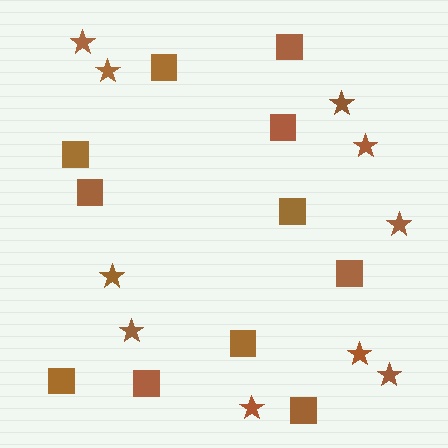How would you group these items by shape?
There are 2 groups: one group of stars (10) and one group of squares (11).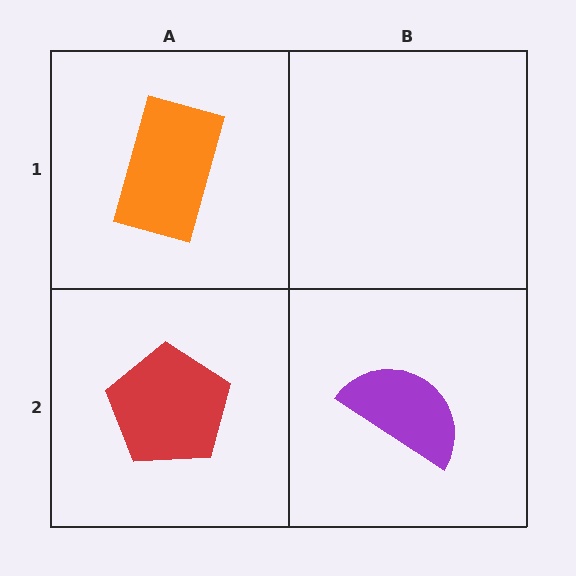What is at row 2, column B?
A purple semicircle.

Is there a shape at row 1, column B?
No, that cell is empty.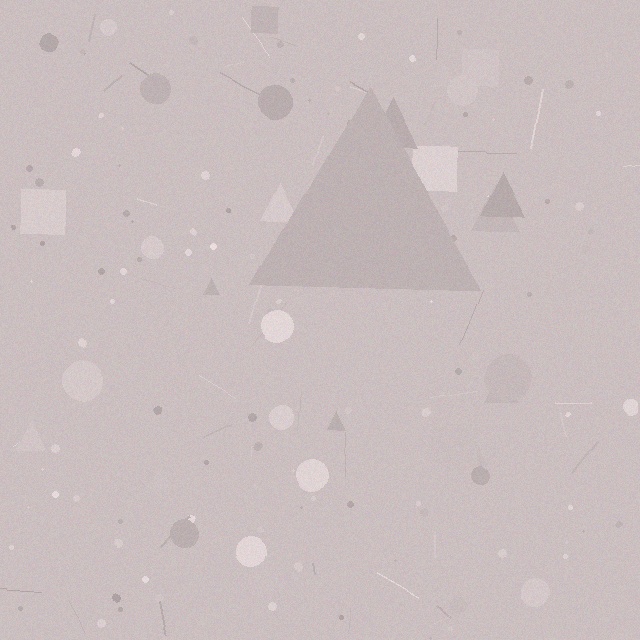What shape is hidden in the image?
A triangle is hidden in the image.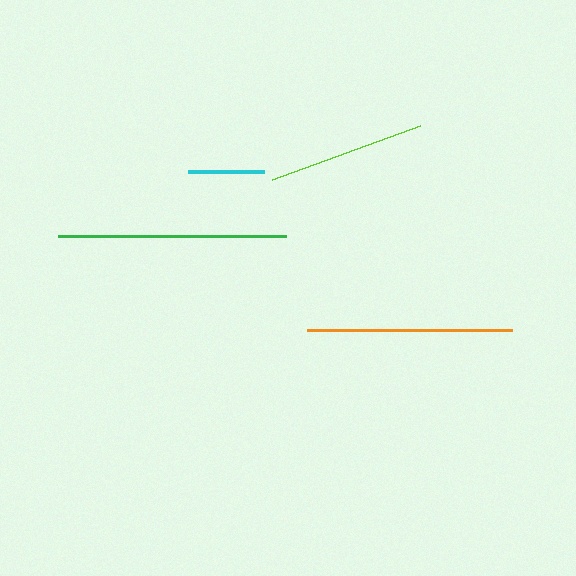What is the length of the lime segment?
The lime segment is approximately 158 pixels long.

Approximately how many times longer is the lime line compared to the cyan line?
The lime line is approximately 2.1 times the length of the cyan line.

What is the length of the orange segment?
The orange segment is approximately 206 pixels long.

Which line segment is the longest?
The green line is the longest at approximately 228 pixels.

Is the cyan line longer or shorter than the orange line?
The orange line is longer than the cyan line.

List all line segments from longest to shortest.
From longest to shortest: green, orange, lime, cyan.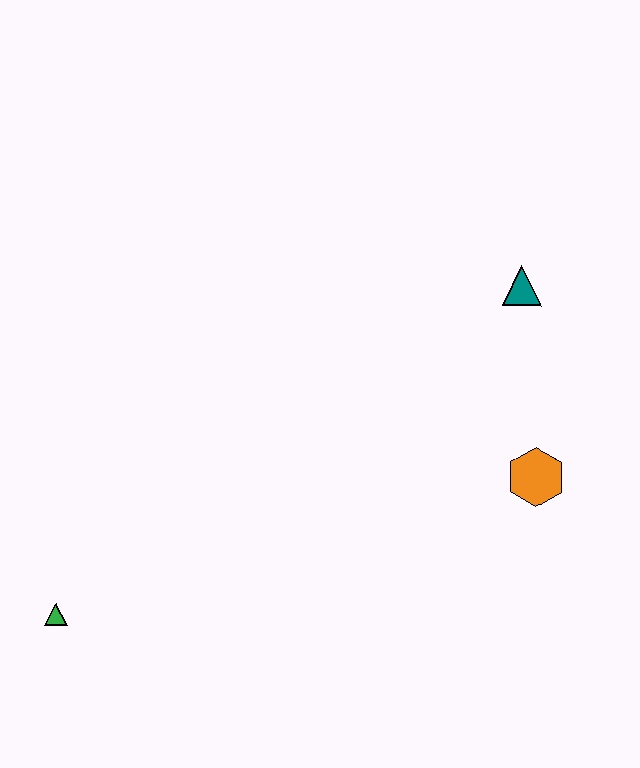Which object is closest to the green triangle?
The orange hexagon is closest to the green triangle.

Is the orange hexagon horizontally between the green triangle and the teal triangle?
No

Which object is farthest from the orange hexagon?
The green triangle is farthest from the orange hexagon.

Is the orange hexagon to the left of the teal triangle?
No